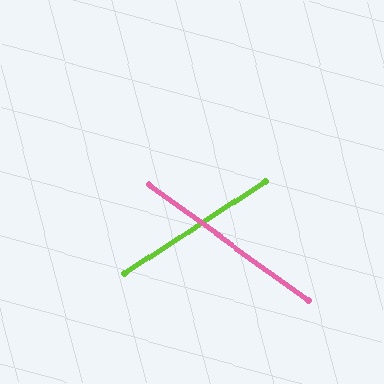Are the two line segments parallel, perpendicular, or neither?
Neither parallel nor perpendicular — they differ by about 70°.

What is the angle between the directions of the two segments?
Approximately 70 degrees.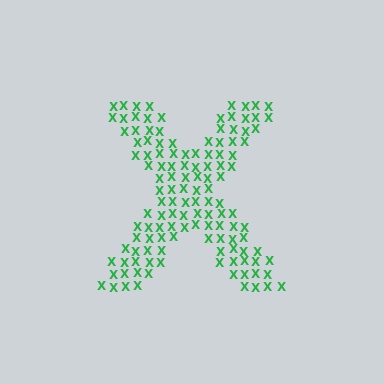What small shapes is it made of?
It is made of small letter X's.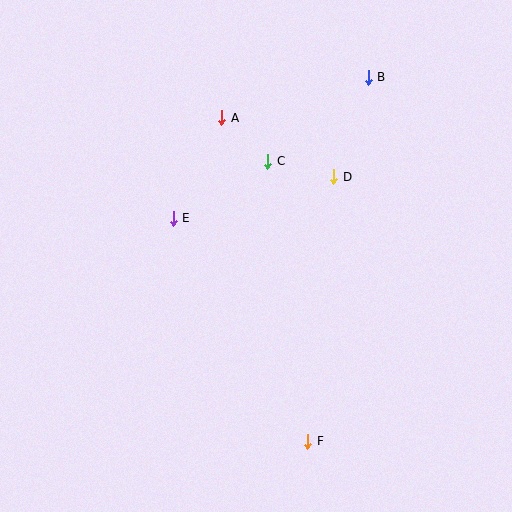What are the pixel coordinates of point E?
Point E is at (173, 218).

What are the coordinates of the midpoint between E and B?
The midpoint between E and B is at (271, 148).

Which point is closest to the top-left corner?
Point A is closest to the top-left corner.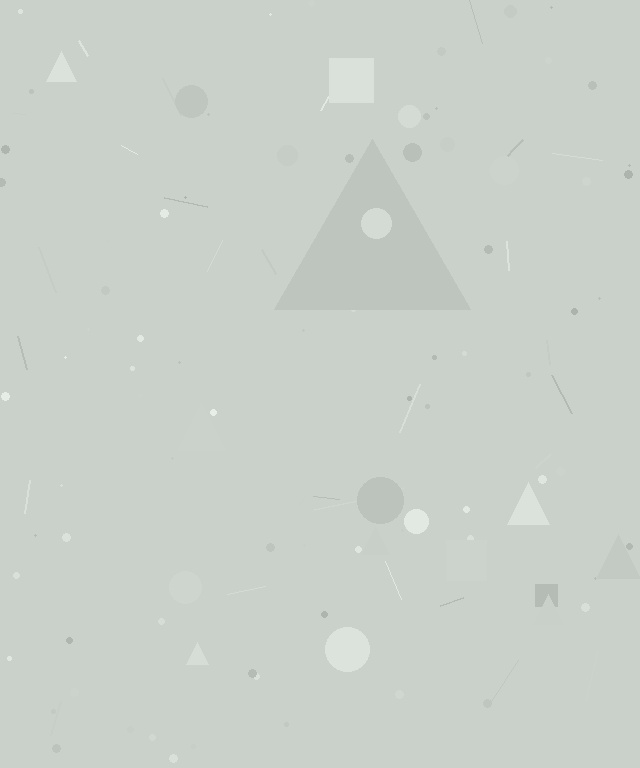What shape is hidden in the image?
A triangle is hidden in the image.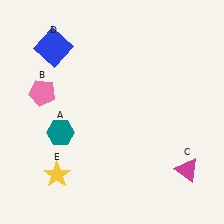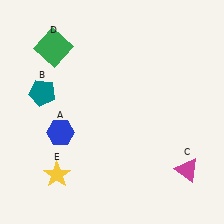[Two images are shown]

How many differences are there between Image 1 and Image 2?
There are 3 differences between the two images.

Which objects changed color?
A changed from teal to blue. B changed from pink to teal. D changed from blue to green.